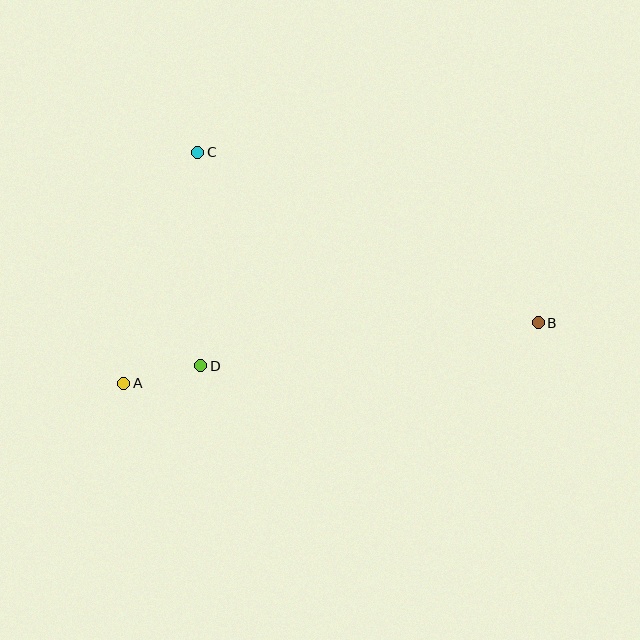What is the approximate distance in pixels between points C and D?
The distance between C and D is approximately 213 pixels.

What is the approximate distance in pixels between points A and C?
The distance between A and C is approximately 243 pixels.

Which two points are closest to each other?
Points A and D are closest to each other.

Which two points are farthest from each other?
Points A and B are farthest from each other.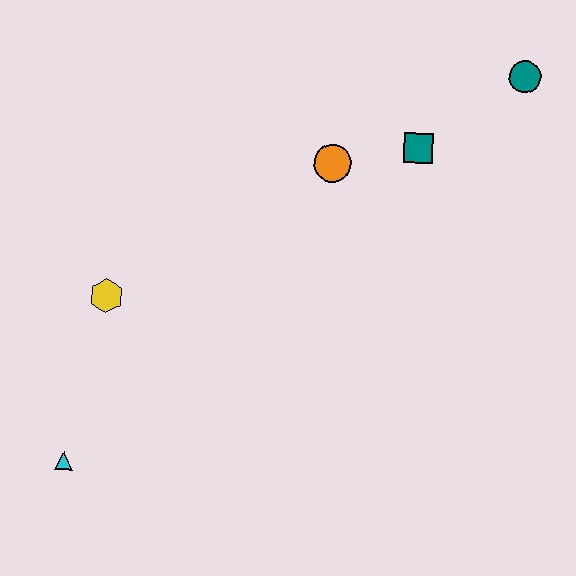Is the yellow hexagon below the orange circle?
Yes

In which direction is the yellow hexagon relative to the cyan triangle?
The yellow hexagon is above the cyan triangle.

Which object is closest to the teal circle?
The teal square is closest to the teal circle.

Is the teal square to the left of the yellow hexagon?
No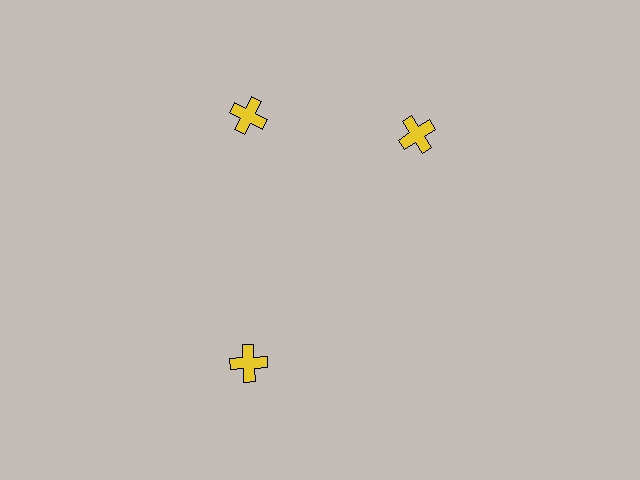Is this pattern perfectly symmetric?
No. The 3 yellow crosses are arranged in a ring, but one element near the 3 o'clock position is rotated out of alignment along the ring, breaking the 3-fold rotational symmetry.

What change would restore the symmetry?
The symmetry would be restored by rotating it back into even spacing with its neighbors so that all 3 crosses sit at equal angles and equal distance from the center.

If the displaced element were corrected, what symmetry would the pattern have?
It would have 3-fold rotational symmetry — the pattern would map onto itself every 120 degrees.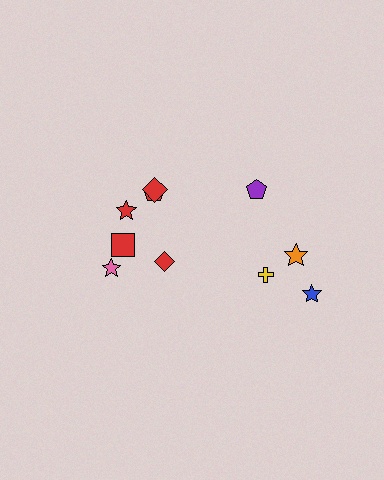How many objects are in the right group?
There are 4 objects.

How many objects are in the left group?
There are 6 objects.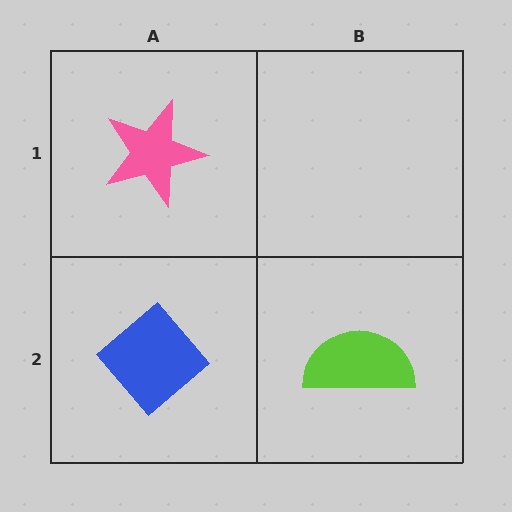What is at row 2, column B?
A lime semicircle.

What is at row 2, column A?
A blue diamond.